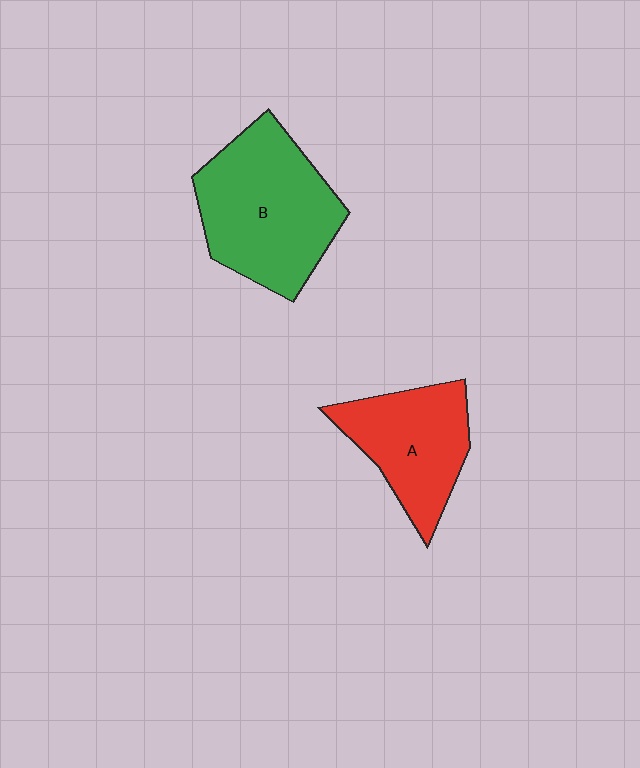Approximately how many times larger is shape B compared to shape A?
Approximately 1.4 times.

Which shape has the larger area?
Shape B (green).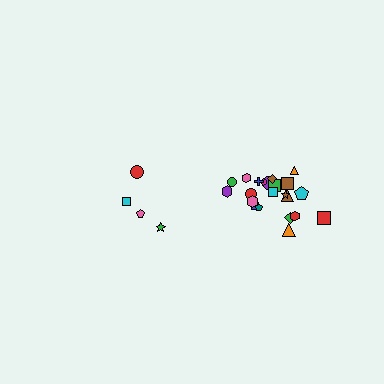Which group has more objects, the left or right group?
The right group.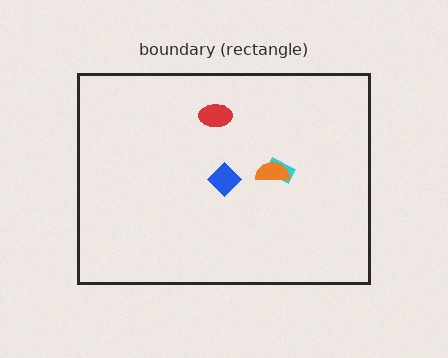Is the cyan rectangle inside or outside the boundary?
Inside.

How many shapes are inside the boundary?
4 inside, 0 outside.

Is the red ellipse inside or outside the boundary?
Inside.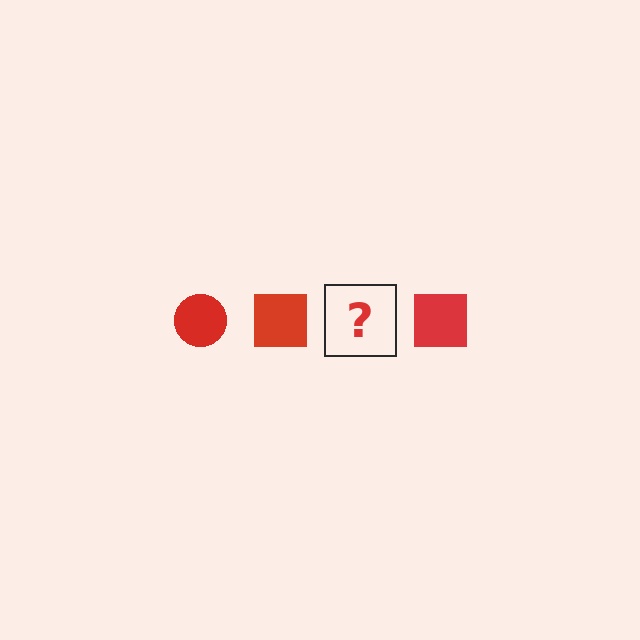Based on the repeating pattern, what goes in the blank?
The blank should be a red circle.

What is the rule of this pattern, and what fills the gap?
The rule is that the pattern cycles through circle, square shapes in red. The gap should be filled with a red circle.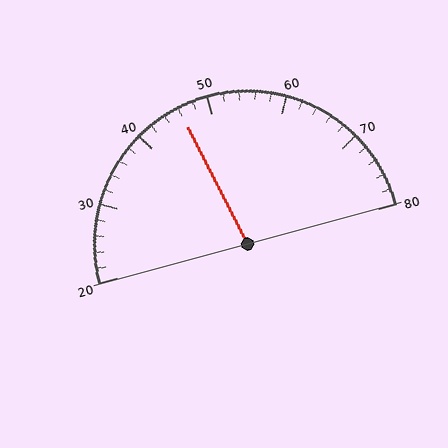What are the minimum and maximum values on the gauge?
The gauge ranges from 20 to 80.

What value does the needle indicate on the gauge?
The needle indicates approximately 46.